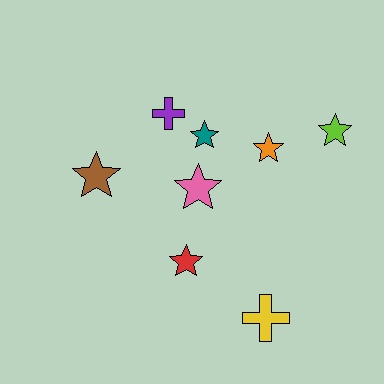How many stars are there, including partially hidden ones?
There are 6 stars.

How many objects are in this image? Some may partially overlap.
There are 8 objects.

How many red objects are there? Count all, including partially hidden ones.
There is 1 red object.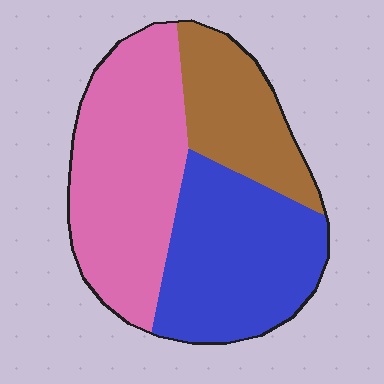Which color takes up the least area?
Brown, at roughly 20%.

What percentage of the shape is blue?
Blue covers around 35% of the shape.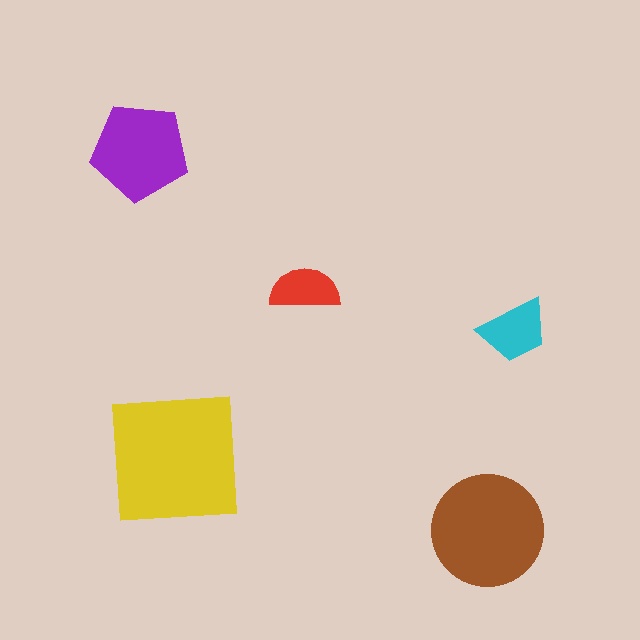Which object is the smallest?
The red semicircle.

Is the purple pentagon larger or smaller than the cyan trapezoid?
Larger.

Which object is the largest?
The yellow square.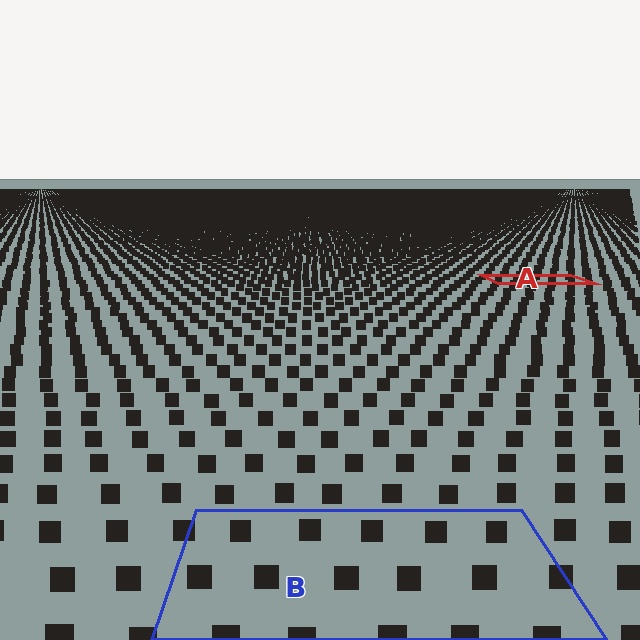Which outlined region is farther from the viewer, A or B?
Region A is farther from the viewer — the texture elements inside it appear smaller and more densely packed.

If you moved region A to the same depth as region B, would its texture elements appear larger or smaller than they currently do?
They would appear larger. At a closer depth, the same texture elements are projected at a bigger on-screen size.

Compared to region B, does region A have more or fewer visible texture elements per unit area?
Region A has more texture elements per unit area — they are packed more densely because it is farther away.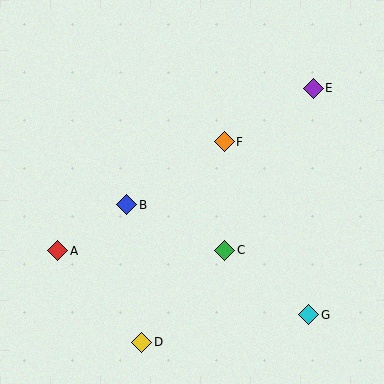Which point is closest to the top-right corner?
Point E is closest to the top-right corner.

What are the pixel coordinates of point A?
Point A is at (58, 251).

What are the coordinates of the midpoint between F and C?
The midpoint between F and C is at (225, 196).